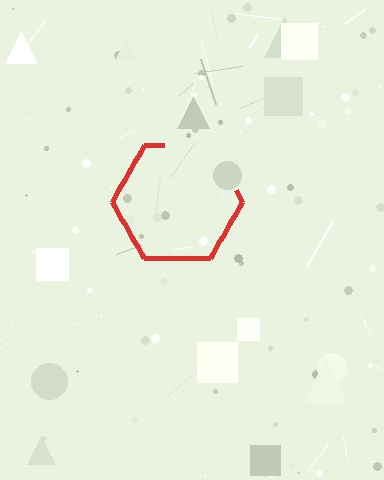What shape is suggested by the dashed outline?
The dashed outline suggests a hexagon.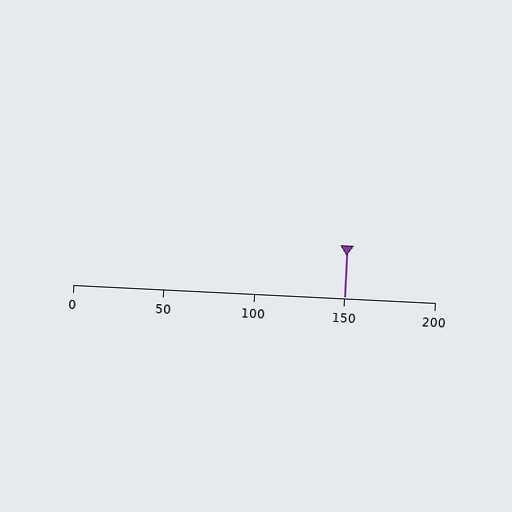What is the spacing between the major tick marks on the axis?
The major ticks are spaced 50 apart.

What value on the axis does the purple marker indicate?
The marker indicates approximately 150.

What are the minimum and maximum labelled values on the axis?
The axis runs from 0 to 200.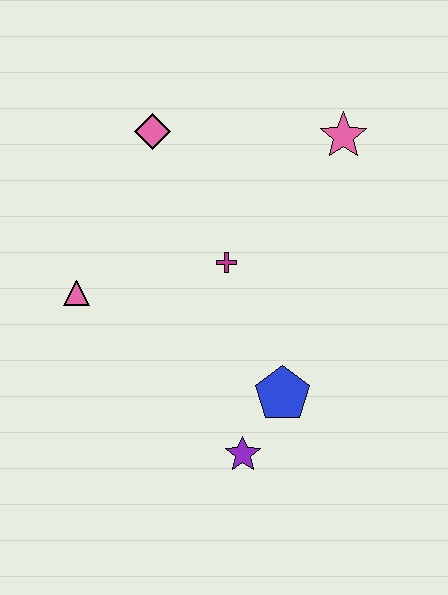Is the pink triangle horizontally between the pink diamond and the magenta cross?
No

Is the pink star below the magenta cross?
No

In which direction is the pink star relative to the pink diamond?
The pink star is to the right of the pink diamond.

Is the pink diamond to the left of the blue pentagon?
Yes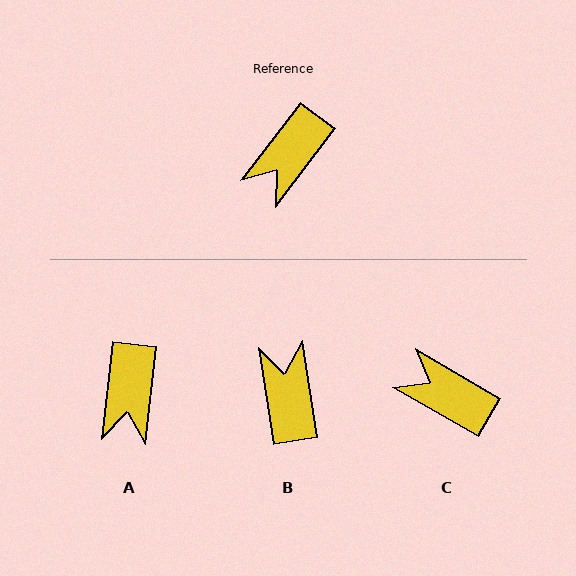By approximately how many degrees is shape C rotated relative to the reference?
Approximately 83 degrees clockwise.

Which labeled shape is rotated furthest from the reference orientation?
B, about 134 degrees away.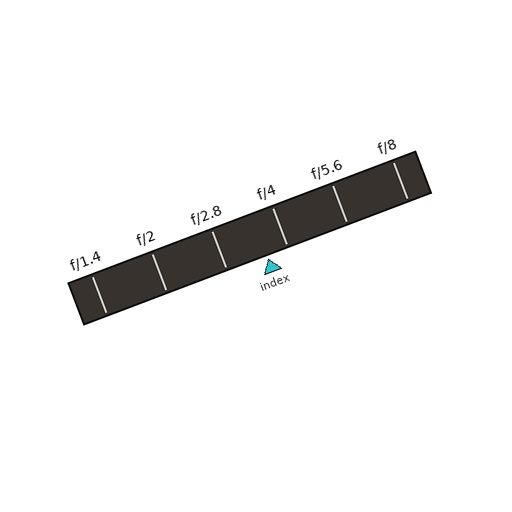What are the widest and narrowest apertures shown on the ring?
The widest aperture shown is f/1.4 and the narrowest is f/8.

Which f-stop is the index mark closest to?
The index mark is closest to f/4.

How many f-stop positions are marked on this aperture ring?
There are 6 f-stop positions marked.